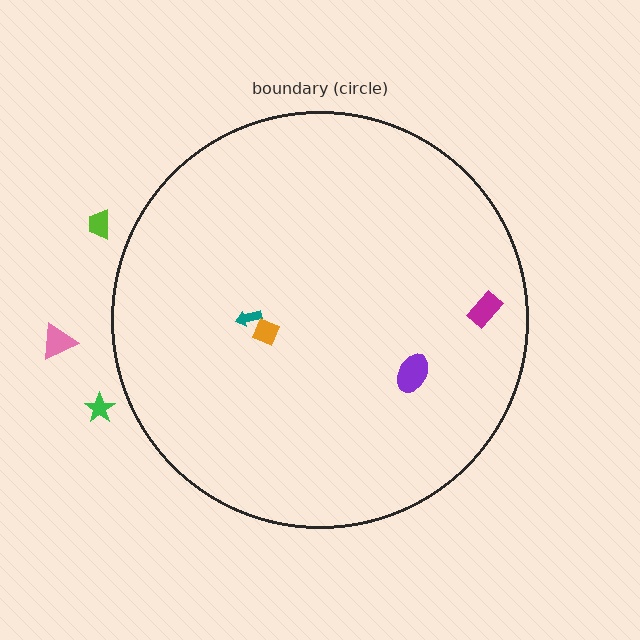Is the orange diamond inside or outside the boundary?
Inside.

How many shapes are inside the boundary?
4 inside, 3 outside.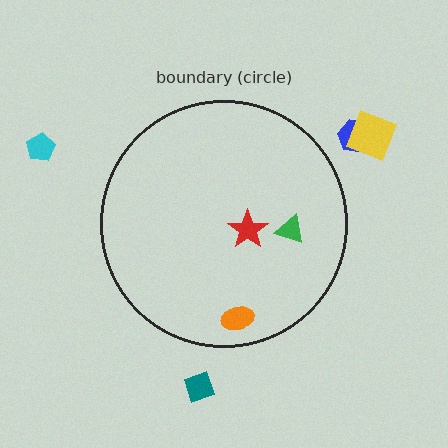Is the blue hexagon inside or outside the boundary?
Outside.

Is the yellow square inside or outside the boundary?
Outside.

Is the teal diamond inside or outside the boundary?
Outside.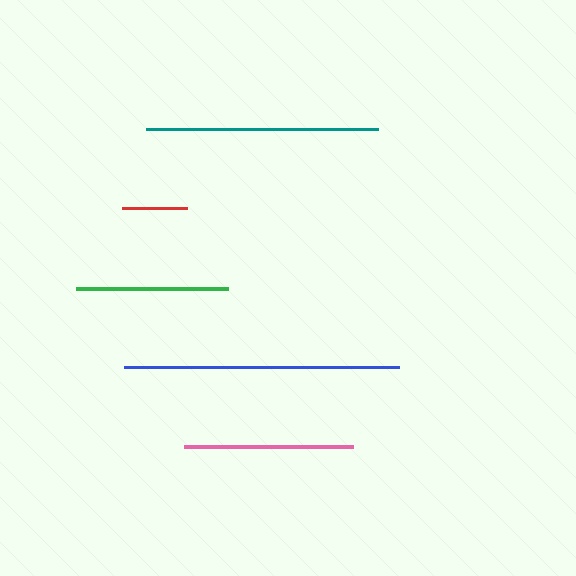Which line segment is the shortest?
The red line is the shortest at approximately 65 pixels.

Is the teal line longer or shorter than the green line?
The teal line is longer than the green line.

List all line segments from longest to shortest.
From longest to shortest: blue, teal, pink, green, red.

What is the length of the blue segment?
The blue segment is approximately 275 pixels long.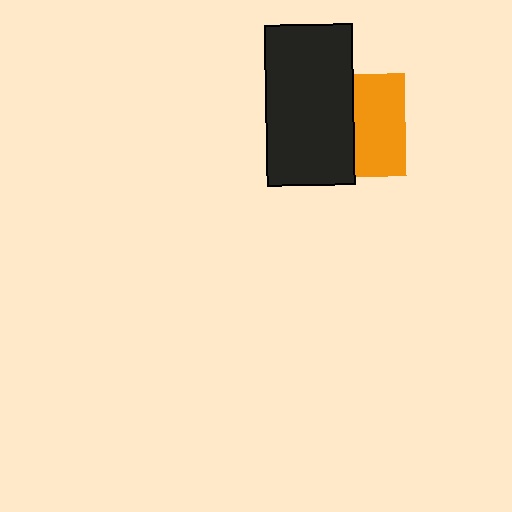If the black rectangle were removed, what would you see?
You would see the complete orange square.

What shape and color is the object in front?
The object in front is a black rectangle.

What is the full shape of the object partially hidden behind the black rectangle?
The partially hidden object is an orange square.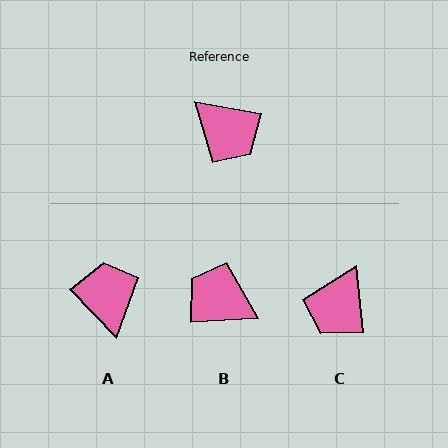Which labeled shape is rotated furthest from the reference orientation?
B, about 167 degrees away.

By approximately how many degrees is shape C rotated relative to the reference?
Approximately 74 degrees clockwise.